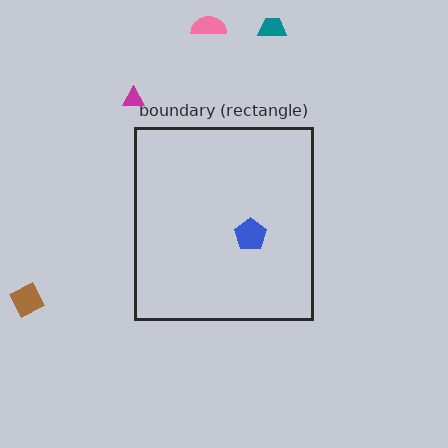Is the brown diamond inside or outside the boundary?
Outside.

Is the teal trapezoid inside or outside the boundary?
Outside.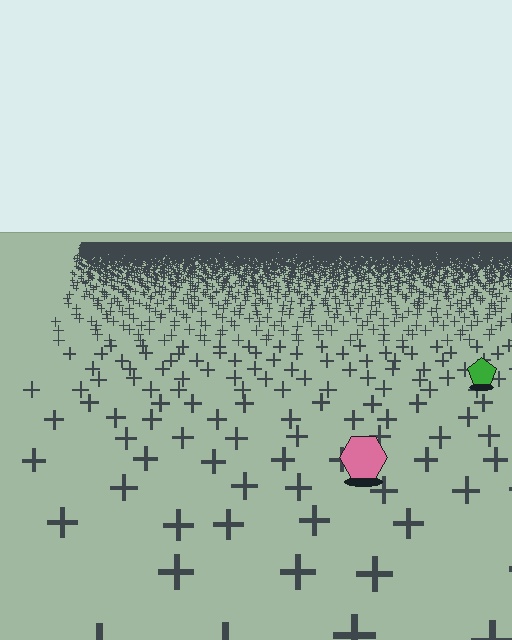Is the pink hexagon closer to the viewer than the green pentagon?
Yes. The pink hexagon is closer — you can tell from the texture gradient: the ground texture is coarser near it.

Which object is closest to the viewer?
The pink hexagon is closest. The texture marks near it are larger and more spread out.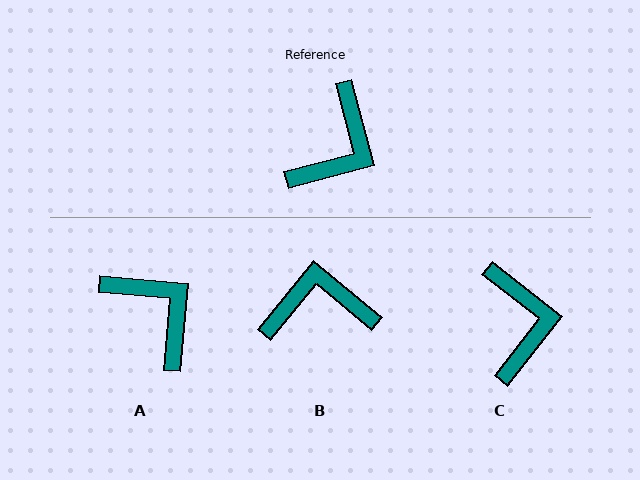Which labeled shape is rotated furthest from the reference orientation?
B, about 126 degrees away.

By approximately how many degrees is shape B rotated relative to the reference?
Approximately 126 degrees counter-clockwise.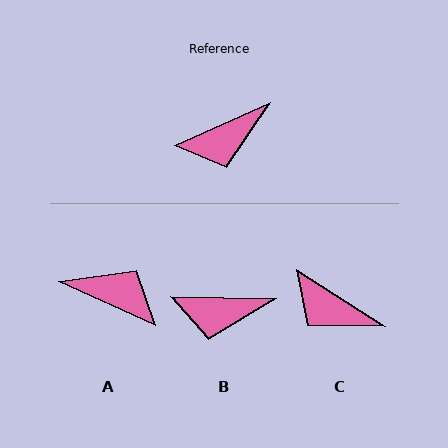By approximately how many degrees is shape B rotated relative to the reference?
Approximately 25 degrees clockwise.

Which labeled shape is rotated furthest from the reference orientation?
A, about 132 degrees away.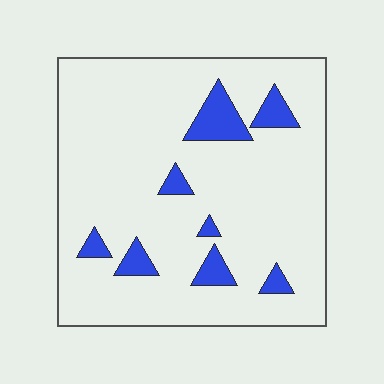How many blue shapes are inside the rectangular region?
8.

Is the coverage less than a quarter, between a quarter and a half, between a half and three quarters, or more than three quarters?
Less than a quarter.